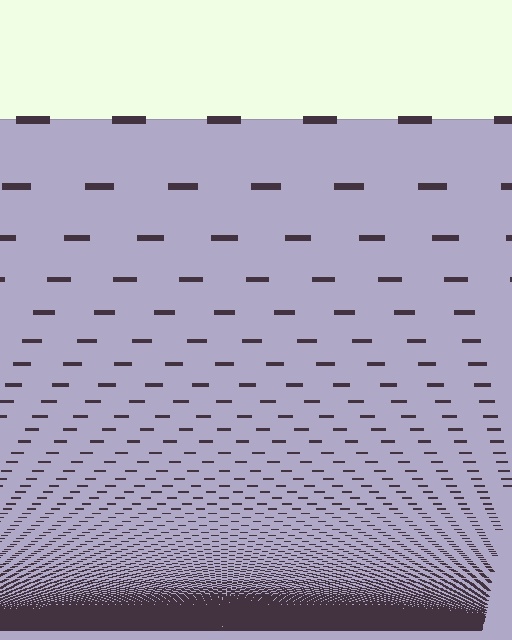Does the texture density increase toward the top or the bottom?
Density increases toward the bottom.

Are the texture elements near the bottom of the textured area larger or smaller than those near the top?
Smaller. The gradient is inverted — elements near the bottom are smaller and denser.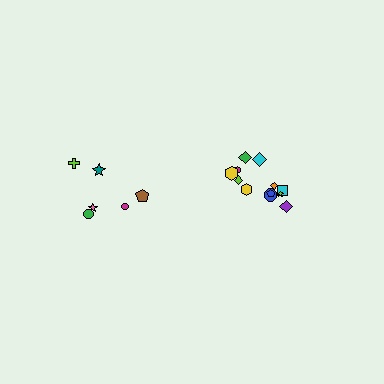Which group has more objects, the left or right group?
The right group.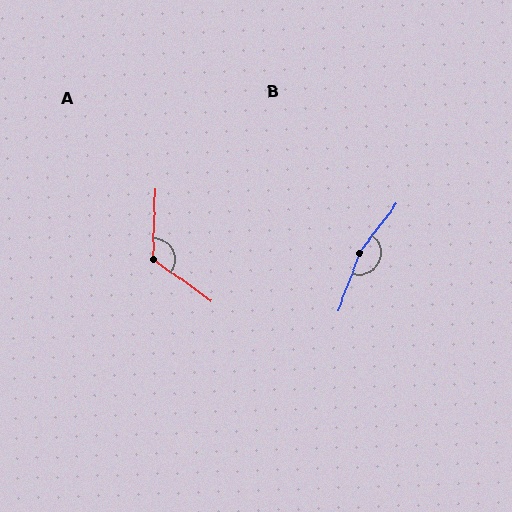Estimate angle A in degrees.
Approximately 124 degrees.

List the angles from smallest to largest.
A (124°), B (163°).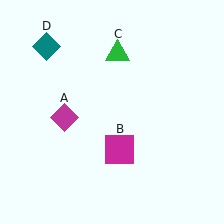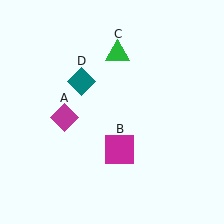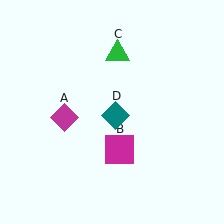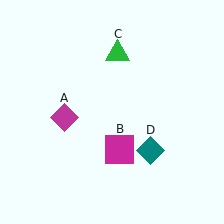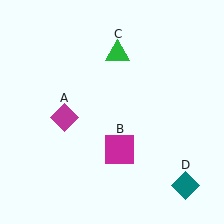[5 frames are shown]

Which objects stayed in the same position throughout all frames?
Magenta diamond (object A) and magenta square (object B) and green triangle (object C) remained stationary.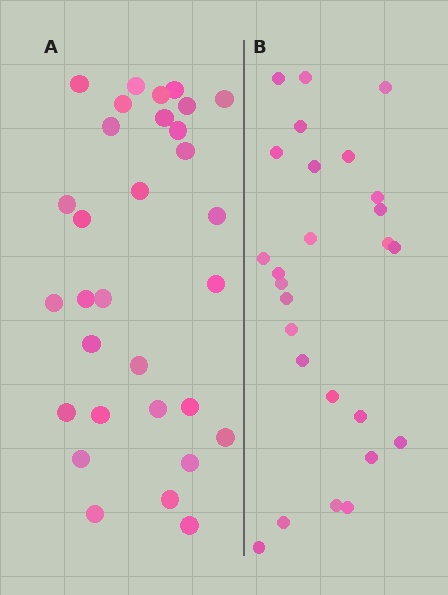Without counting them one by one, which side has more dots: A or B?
Region A (the left region) has more dots.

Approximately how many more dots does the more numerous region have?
Region A has about 5 more dots than region B.